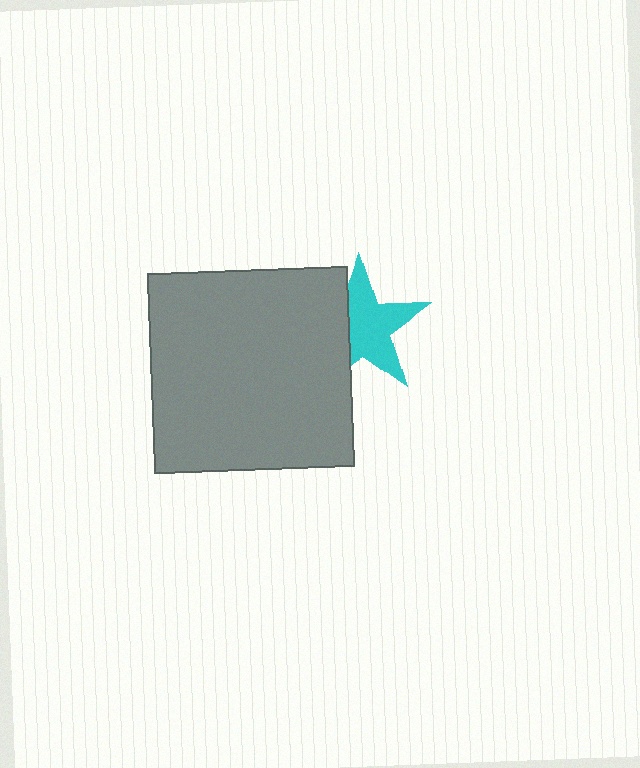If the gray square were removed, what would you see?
You would see the complete cyan star.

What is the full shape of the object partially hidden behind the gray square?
The partially hidden object is a cyan star.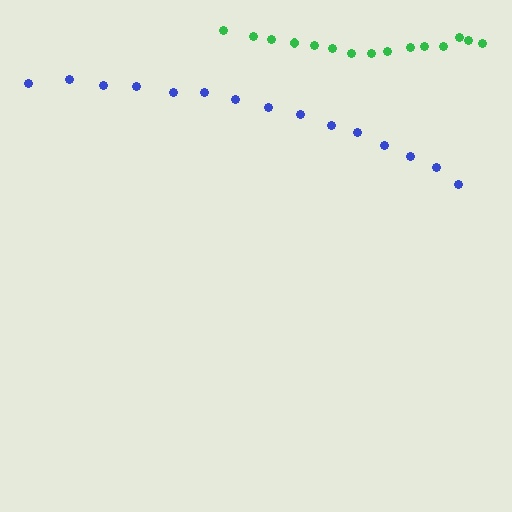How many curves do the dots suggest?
There are 2 distinct paths.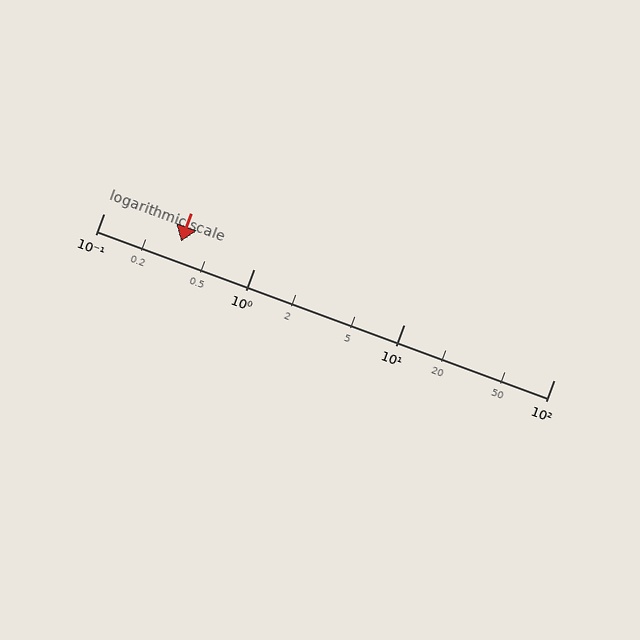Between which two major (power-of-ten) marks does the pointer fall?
The pointer is between 0.1 and 1.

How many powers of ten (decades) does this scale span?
The scale spans 3 decades, from 0.1 to 100.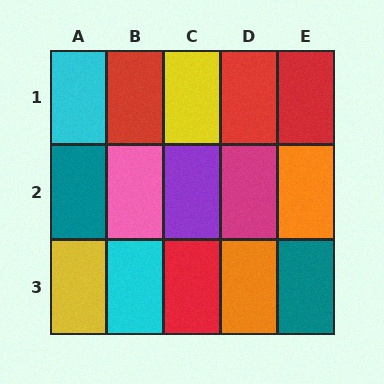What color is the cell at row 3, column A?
Yellow.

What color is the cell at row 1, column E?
Red.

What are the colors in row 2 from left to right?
Teal, pink, purple, magenta, orange.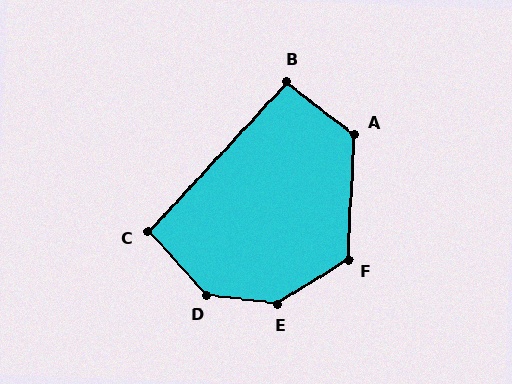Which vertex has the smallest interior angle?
C, at approximately 95 degrees.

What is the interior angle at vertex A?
Approximately 125 degrees (obtuse).